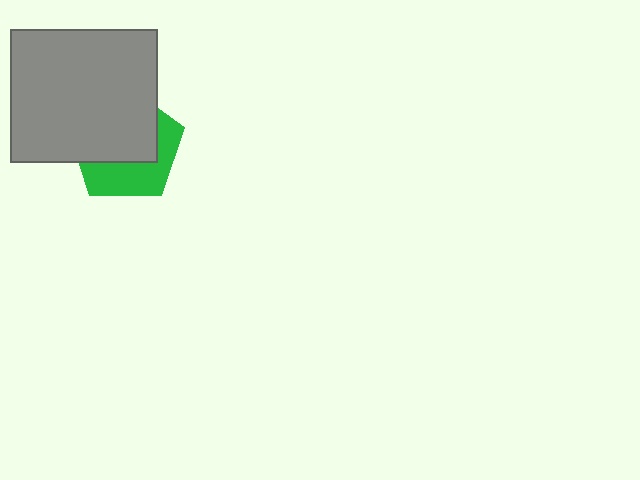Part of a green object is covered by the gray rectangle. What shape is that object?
It is a pentagon.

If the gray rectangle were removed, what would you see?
You would see the complete green pentagon.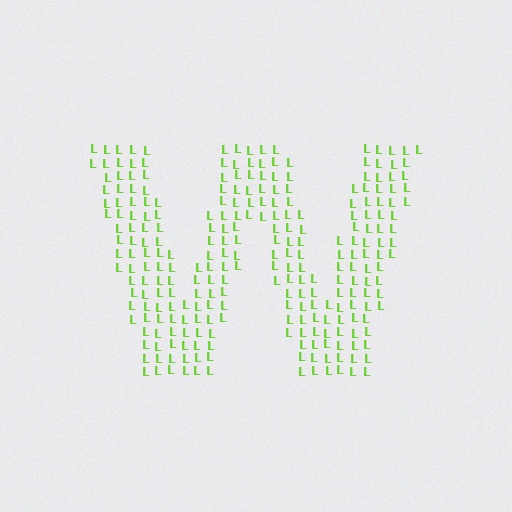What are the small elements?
The small elements are letter L's.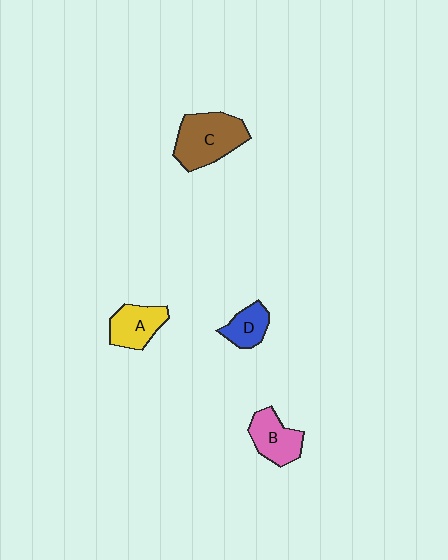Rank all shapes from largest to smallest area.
From largest to smallest: C (brown), B (pink), A (yellow), D (blue).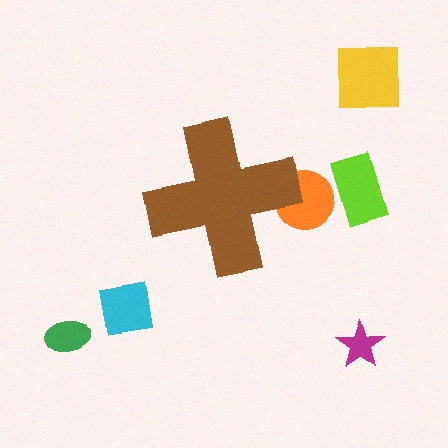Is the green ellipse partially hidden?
No, the green ellipse is fully visible.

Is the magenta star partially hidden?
No, the magenta star is fully visible.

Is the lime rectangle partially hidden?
No, the lime rectangle is fully visible.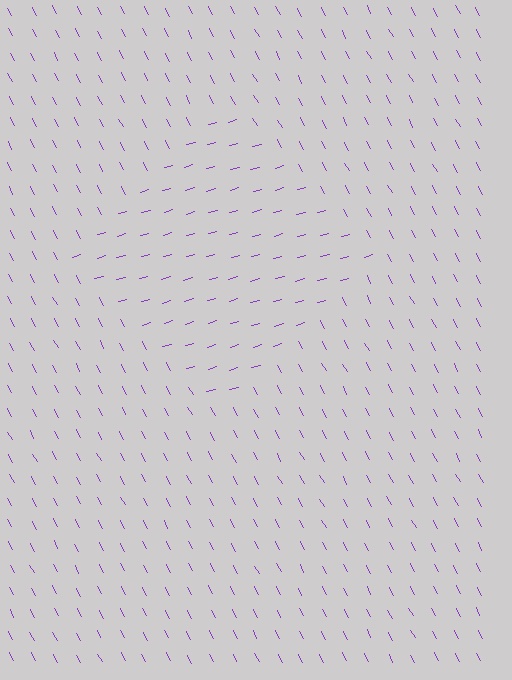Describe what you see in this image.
The image is filled with small purple line segments. A diamond region in the image has lines oriented differently from the surrounding lines, creating a visible texture boundary.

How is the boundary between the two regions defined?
The boundary is defined purely by a change in line orientation (approximately 78 degrees difference). All lines are the same color and thickness.